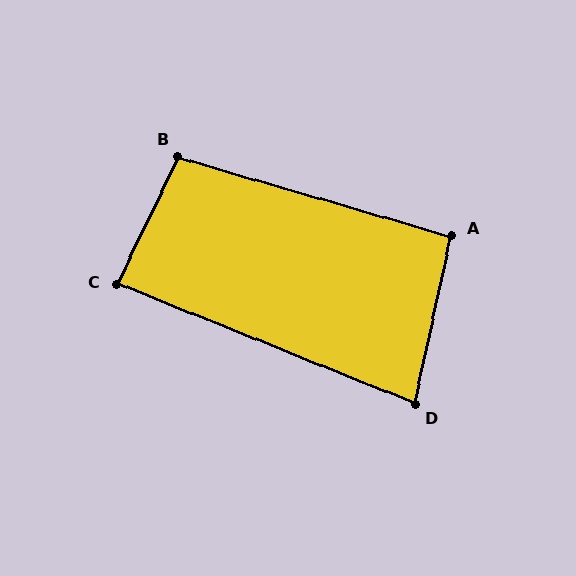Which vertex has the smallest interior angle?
D, at approximately 80 degrees.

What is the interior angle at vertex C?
Approximately 86 degrees (approximately right).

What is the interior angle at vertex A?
Approximately 94 degrees (approximately right).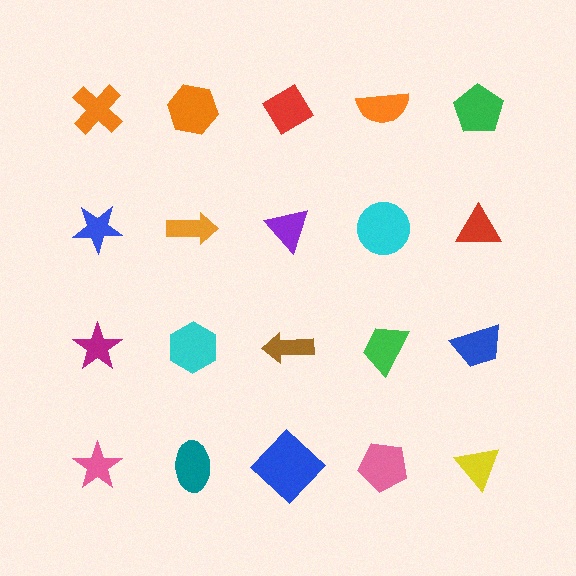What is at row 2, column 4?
A cyan circle.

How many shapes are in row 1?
5 shapes.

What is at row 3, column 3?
A brown arrow.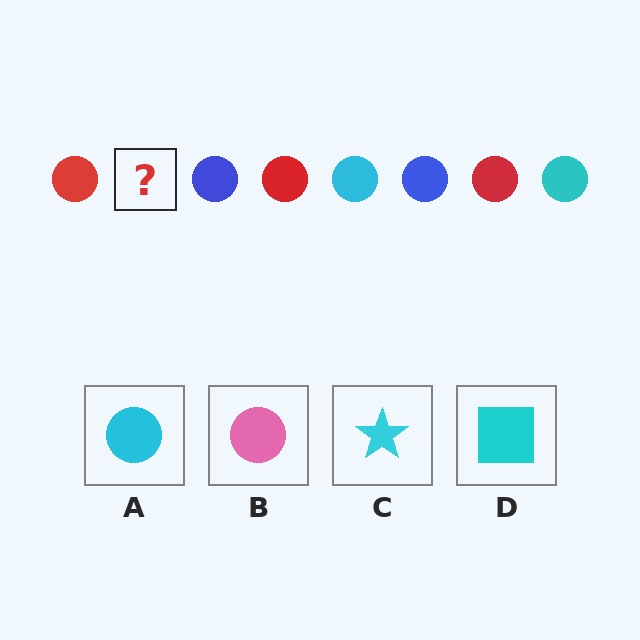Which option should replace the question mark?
Option A.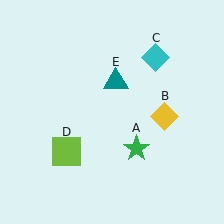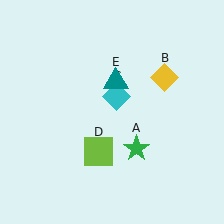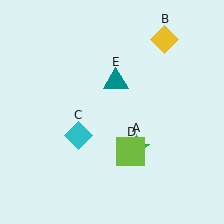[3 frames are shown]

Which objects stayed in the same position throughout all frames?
Green star (object A) and teal triangle (object E) remained stationary.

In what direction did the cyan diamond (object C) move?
The cyan diamond (object C) moved down and to the left.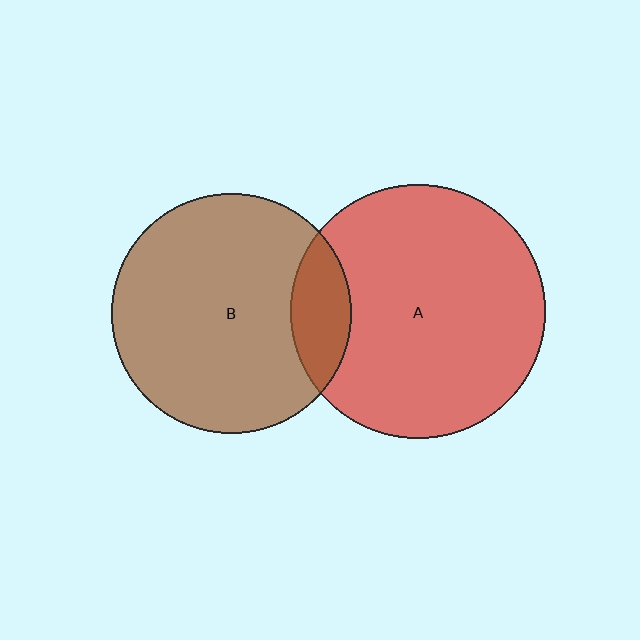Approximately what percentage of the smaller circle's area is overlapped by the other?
Approximately 15%.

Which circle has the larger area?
Circle A (red).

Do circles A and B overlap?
Yes.